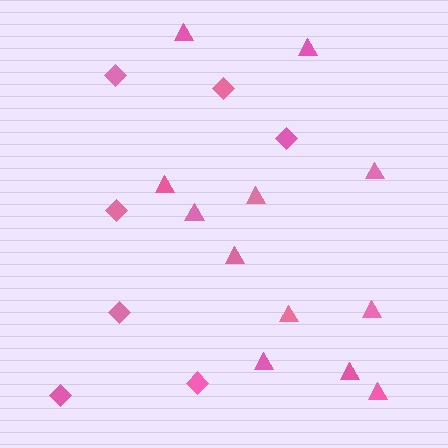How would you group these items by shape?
There are 2 groups: one group of diamonds (7) and one group of triangles (12).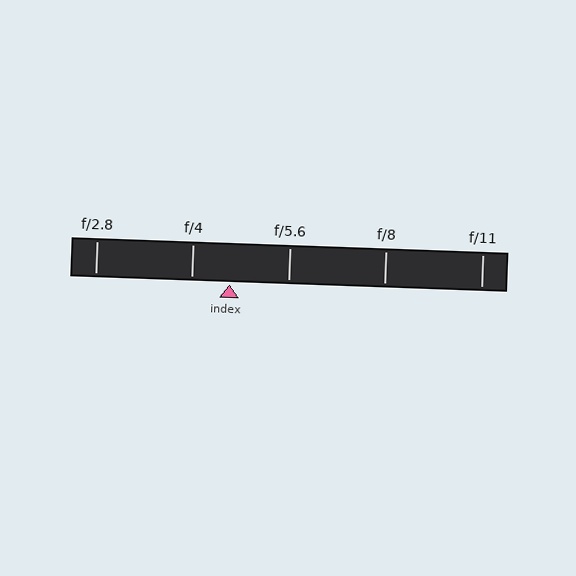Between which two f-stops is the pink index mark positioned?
The index mark is between f/4 and f/5.6.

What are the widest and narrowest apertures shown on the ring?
The widest aperture shown is f/2.8 and the narrowest is f/11.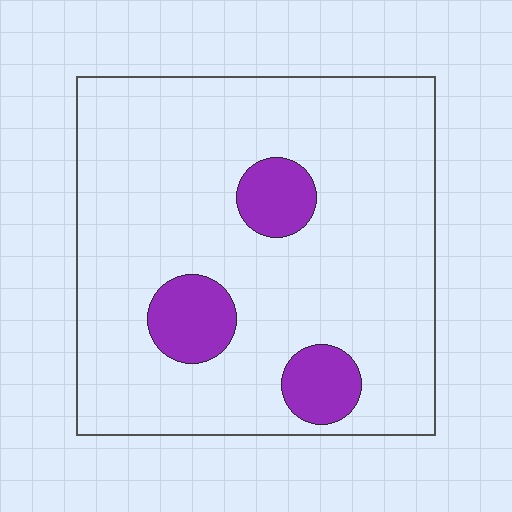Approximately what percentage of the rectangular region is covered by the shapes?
Approximately 15%.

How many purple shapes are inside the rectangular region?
3.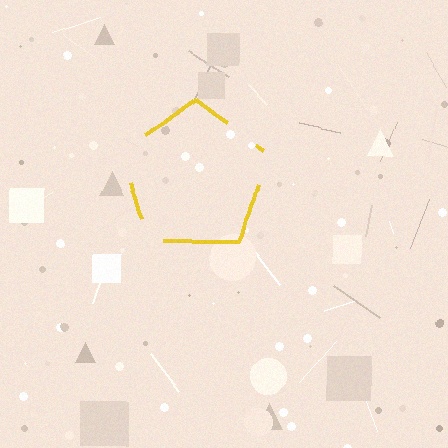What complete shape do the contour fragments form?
The contour fragments form a pentagon.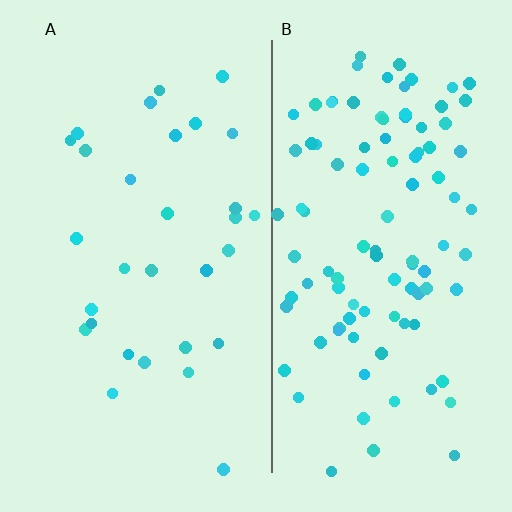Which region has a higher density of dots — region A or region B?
B (the right).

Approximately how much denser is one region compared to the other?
Approximately 3.3× — region B over region A.